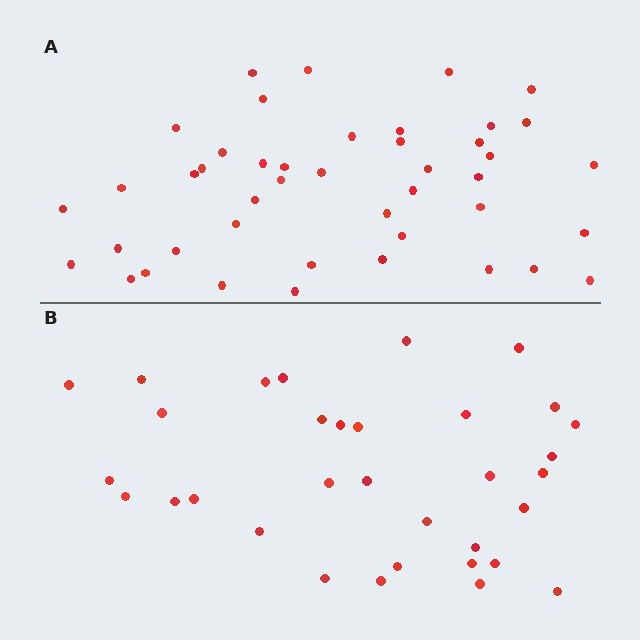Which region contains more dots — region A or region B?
Region A (the top region) has more dots.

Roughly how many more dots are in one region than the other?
Region A has roughly 12 or so more dots than region B.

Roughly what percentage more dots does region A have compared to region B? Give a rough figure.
About 35% more.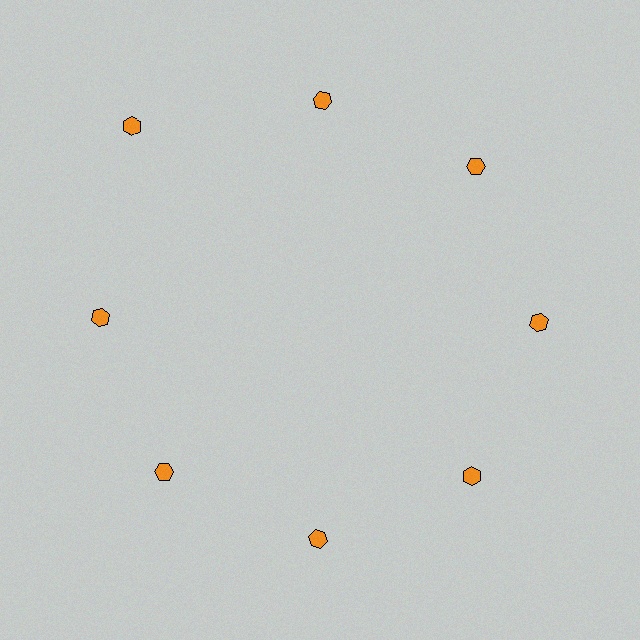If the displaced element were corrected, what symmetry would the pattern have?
It would have 8-fold rotational symmetry — the pattern would map onto itself every 45 degrees.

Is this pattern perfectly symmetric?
No. The 8 orange hexagons are arranged in a ring, but one element near the 10 o'clock position is pushed outward from the center, breaking the 8-fold rotational symmetry.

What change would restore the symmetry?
The symmetry would be restored by moving it inward, back onto the ring so that all 8 hexagons sit at equal angles and equal distance from the center.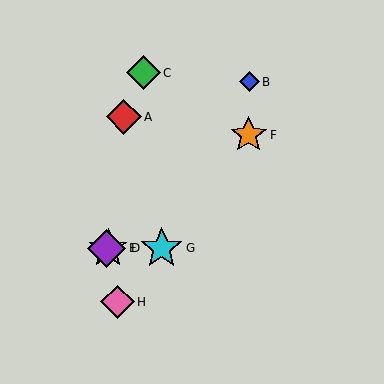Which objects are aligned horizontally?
Objects D, E, G are aligned horizontally.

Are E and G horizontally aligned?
Yes, both are at y≈248.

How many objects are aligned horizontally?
3 objects (D, E, G) are aligned horizontally.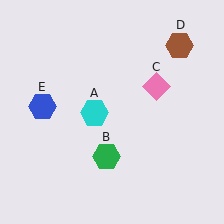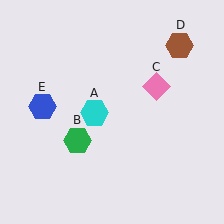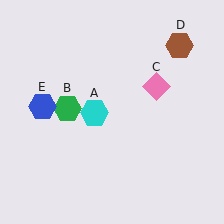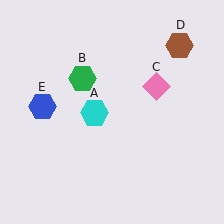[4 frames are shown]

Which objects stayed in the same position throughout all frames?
Cyan hexagon (object A) and pink diamond (object C) and brown hexagon (object D) and blue hexagon (object E) remained stationary.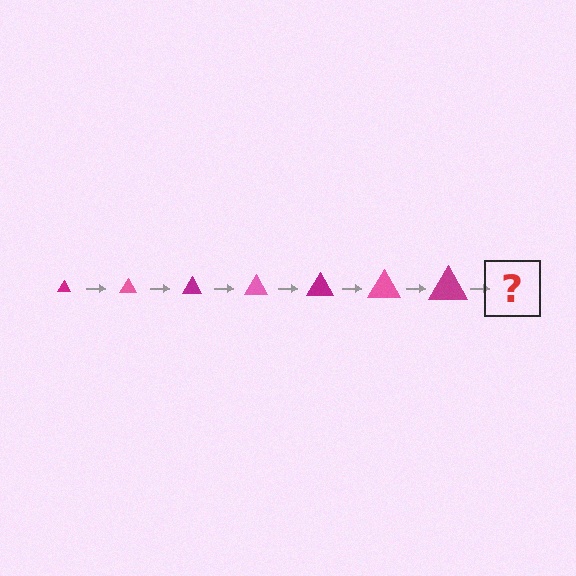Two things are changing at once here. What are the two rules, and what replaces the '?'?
The two rules are that the triangle grows larger each step and the color cycles through magenta and pink. The '?' should be a pink triangle, larger than the previous one.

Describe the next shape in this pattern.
It should be a pink triangle, larger than the previous one.